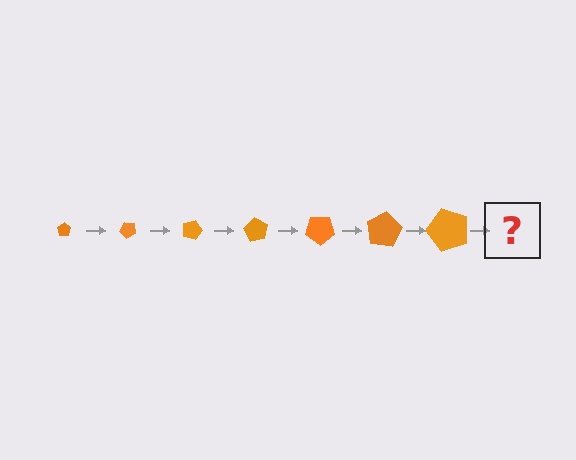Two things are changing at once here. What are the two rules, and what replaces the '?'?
The two rules are that the pentagon grows larger each step and it rotates 45 degrees each step. The '?' should be a pentagon, larger than the previous one and rotated 315 degrees from the start.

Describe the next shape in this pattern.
It should be a pentagon, larger than the previous one and rotated 315 degrees from the start.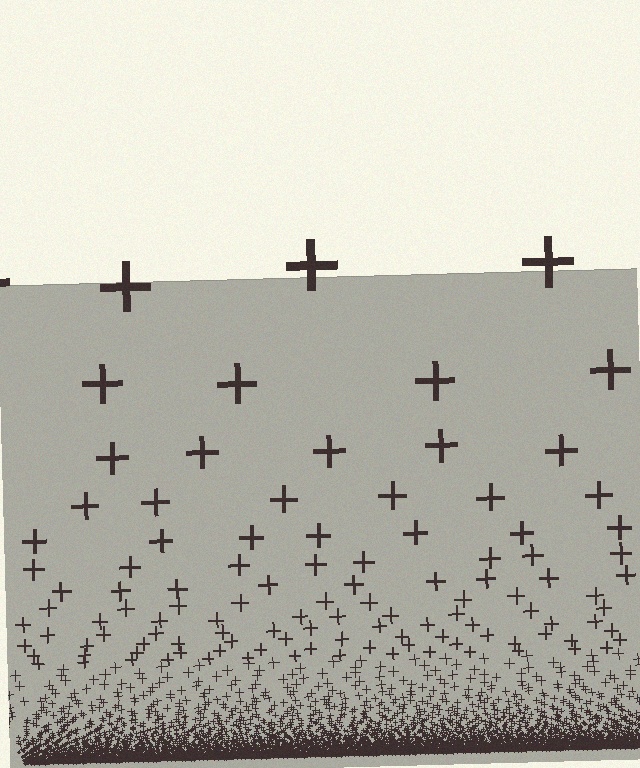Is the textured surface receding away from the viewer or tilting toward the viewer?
The surface appears to tilt toward the viewer. Texture elements get larger and sparser toward the top.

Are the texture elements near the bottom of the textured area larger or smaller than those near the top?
Smaller. The gradient is inverted — elements near the bottom are smaller and denser.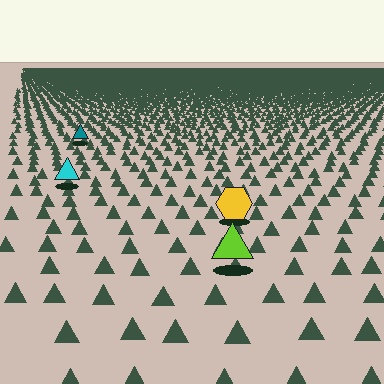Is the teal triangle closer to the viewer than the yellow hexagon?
No. The yellow hexagon is closer — you can tell from the texture gradient: the ground texture is coarser near it.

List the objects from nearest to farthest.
From nearest to farthest: the lime triangle, the yellow hexagon, the cyan triangle, the teal triangle.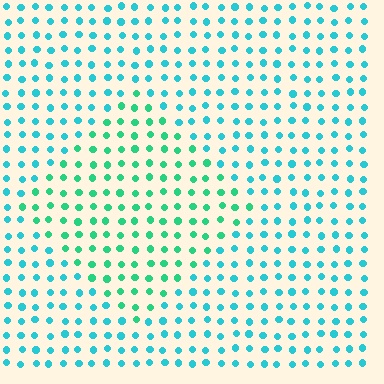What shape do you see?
I see a diamond.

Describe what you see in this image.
The image is filled with small cyan elements in a uniform arrangement. A diamond-shaped region is visible where the elements are tinted to a slightly different hue, forming a subtle color boundary.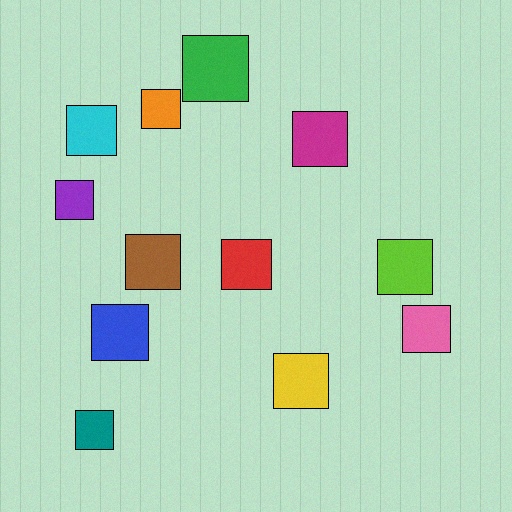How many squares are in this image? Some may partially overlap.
There are 12 squares.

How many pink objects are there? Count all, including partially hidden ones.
There is 1 pink object.